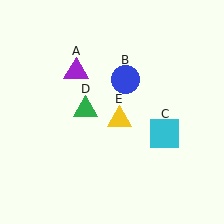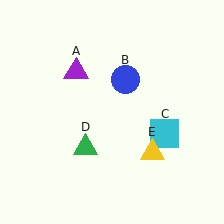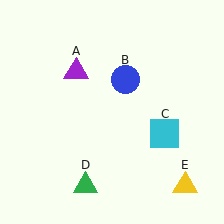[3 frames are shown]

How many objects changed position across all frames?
2 objects changed position: green triangle (object D), yellow triangle (object E).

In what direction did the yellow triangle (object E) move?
The yellow triangle (object E) moved down and to the right.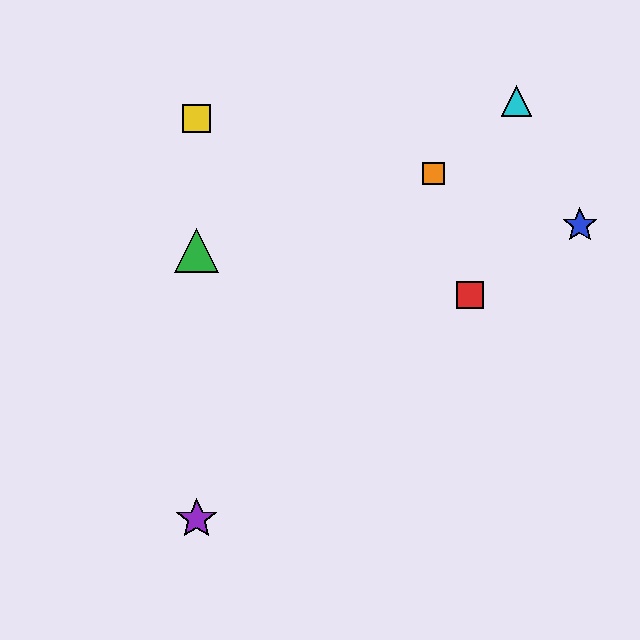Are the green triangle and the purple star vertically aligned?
Yes, both are at x≈197.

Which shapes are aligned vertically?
The green triangle, the yellow square, the purple star are aligned vertically.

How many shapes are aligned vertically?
3 shapes (the green triangle, the yellow square, the purple star) are aligned vertically.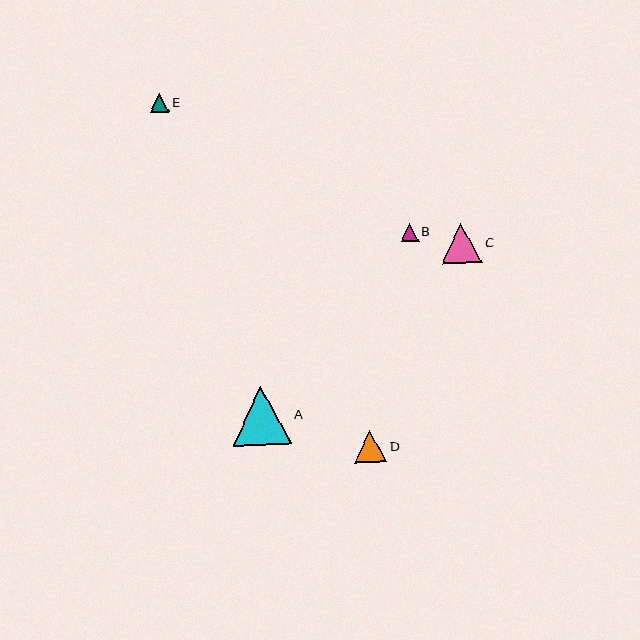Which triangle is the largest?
Triangle A is the largest with a size of approximately 59 pixels.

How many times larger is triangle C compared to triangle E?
Triangle C is approximately 2.1 times the size of triangle E.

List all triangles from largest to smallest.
From largest to smallest: A, C, D, E, B.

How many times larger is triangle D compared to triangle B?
Triangle D is approximately 1.7 times the size of triangle B.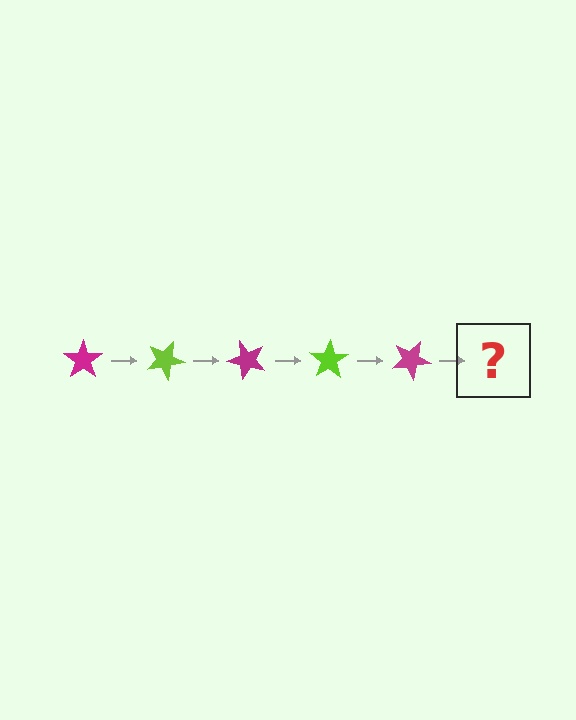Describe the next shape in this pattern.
It should be a lime star, rotated 125 degrees from the start.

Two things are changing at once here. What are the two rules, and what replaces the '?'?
The two rules are that it rotates 25 degrees each step and the color cycles through magenta and lime. The '?' should be a lime star, rotated 125 degrees from the start.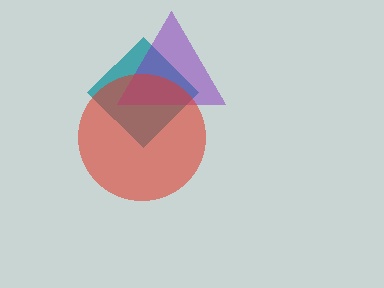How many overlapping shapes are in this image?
There are 3 overlapping shapes in the image.